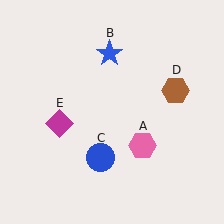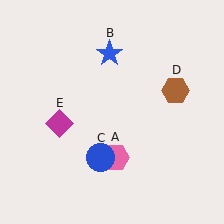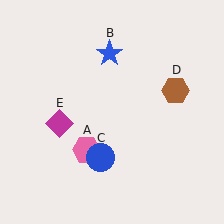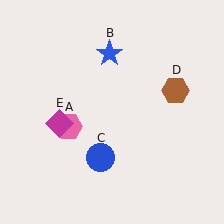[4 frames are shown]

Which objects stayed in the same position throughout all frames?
Blue star (object B) and blue circle (object C) and brown hexagon (object D) and magenta diamond (object E) remained stationary.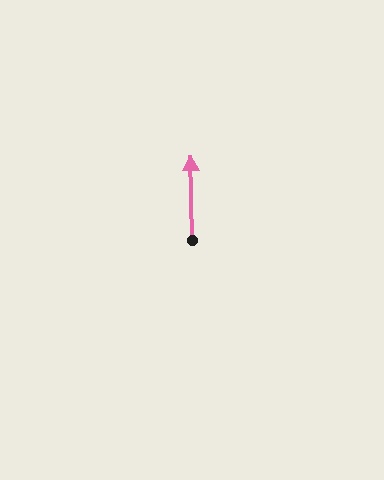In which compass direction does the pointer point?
North.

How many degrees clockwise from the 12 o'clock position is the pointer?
Approximately 359 degrees.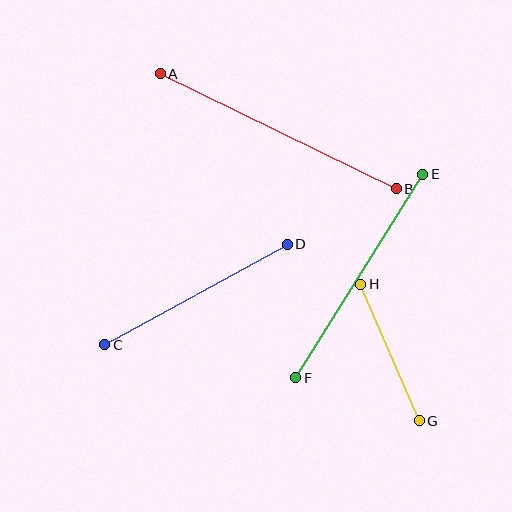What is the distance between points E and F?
The distance is approximately 240 pixels.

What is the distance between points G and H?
The distance is approximately 149 pixels.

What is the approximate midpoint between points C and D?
The midpoint is at approximately (196, 295) pixels.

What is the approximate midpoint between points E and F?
The midpoint is at approximately (359, 276) pixels.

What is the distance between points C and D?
The distance is approximately 209 pixels.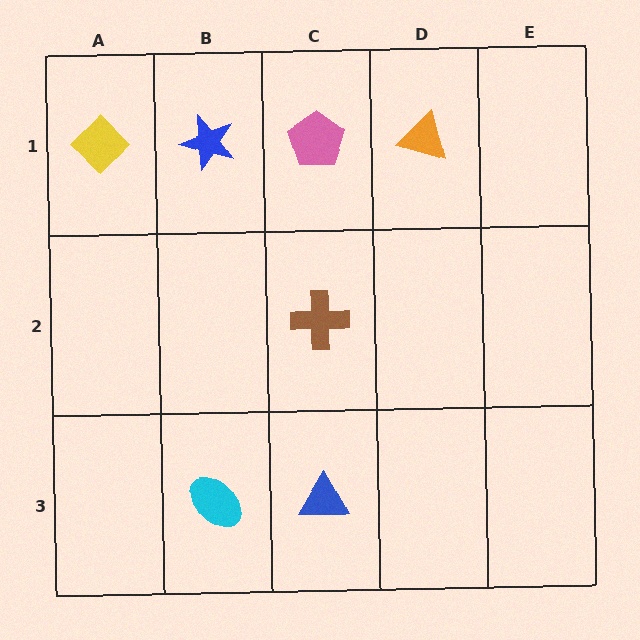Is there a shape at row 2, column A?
No, that cell is empty.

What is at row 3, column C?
A blue triangle.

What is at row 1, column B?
A blue star.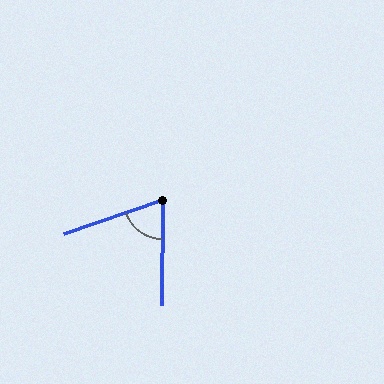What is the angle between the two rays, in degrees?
Approximately 71 degrees.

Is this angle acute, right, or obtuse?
It is acute.